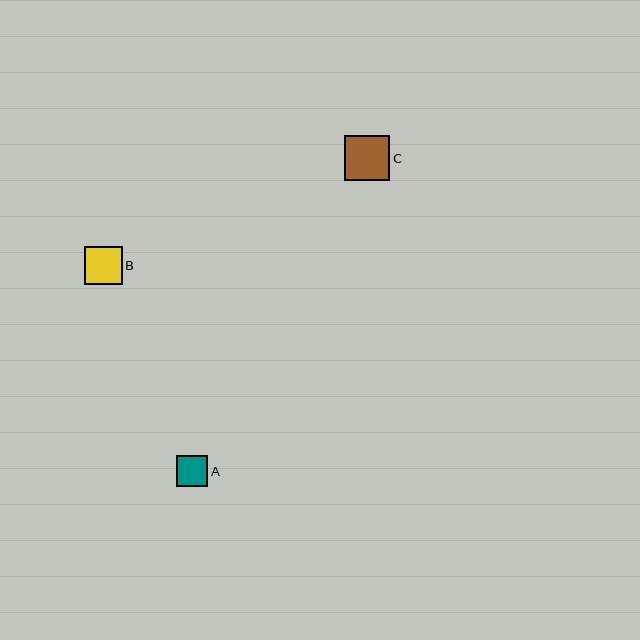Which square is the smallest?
Square A is the smallest with a size of approximately 31 pixels.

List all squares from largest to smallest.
From largest to smallest: C, B, A.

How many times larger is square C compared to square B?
Square C is approximately 1.2 times the size of square B.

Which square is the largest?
Square C is the largest with a size of approximately 45 pixels.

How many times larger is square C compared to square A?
Square C is approximately 1.5 times the size of square A.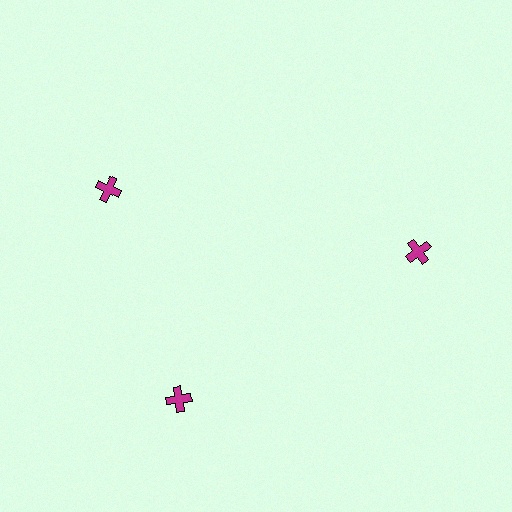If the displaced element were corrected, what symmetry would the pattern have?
It would have 3-fold rotational symmetry — the pattern would map onto itself every 120 degrees.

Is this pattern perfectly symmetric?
No. The 3 magenta crosses are arranged in a ring, but one element near the 11 o'clock position is rotated out of alignment along the ring, breaking the 3-fold rotational symmetry.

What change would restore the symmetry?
The symmetry would be restored by rotating it back into even spacing with its neighbors so that all 3 crosses sit at equal angles and equal distance from the center.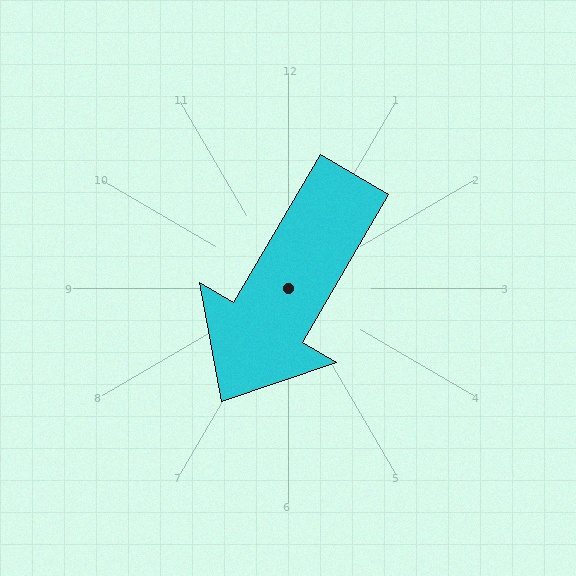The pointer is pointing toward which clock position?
Roughly 7 o'clock.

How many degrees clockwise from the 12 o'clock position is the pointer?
Approximately 210 degrees.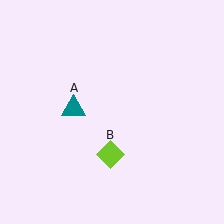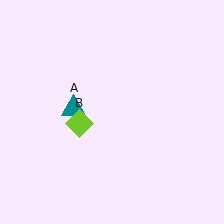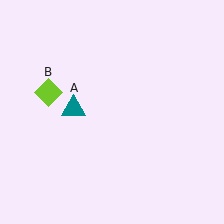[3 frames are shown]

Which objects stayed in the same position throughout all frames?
Teal triangle (object A) remained stationary.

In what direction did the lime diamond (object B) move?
The lime diamond (object B) moved up and to the left.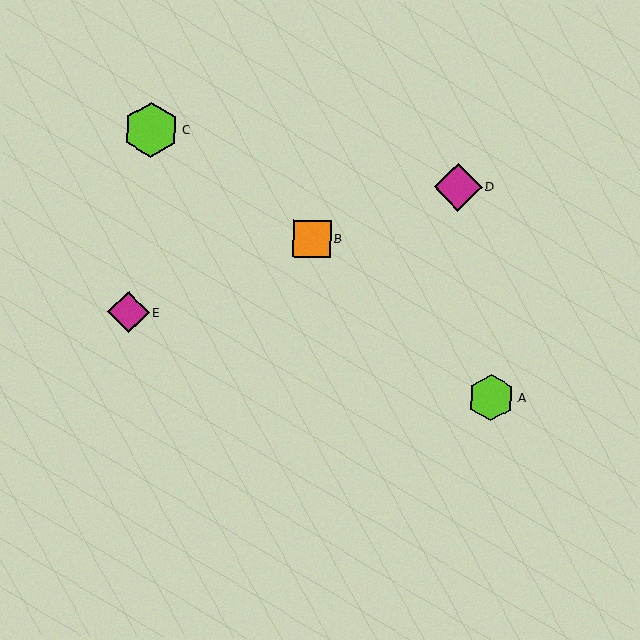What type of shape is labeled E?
Shape E is a magenta diamond.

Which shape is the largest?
The lime hexagon (labeled C) is the largest.